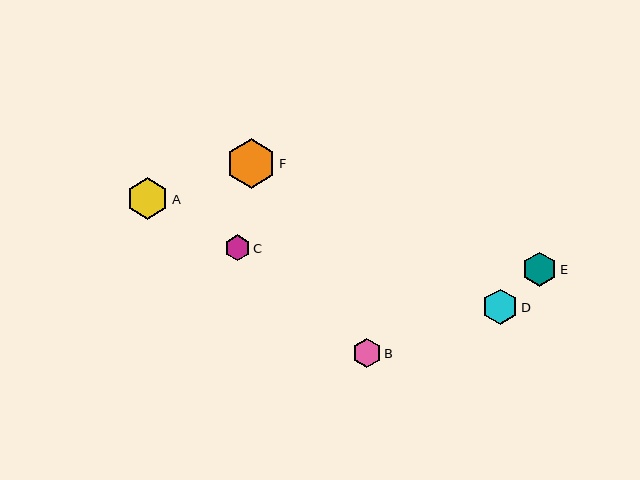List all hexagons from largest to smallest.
From largest to smallest: F, A, D, E, B, C.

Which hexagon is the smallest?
Hexagon C is the smallest with a size of approximately 26 pixels.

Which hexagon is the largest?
Hexagon F is the largest with a size of approximately 50 pixels.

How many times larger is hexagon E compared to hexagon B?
Hexagon E is approximately 1.2 times the size of hexagon B.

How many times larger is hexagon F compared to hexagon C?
Hexagon F is approximately 1.9 times the size of hexagon C.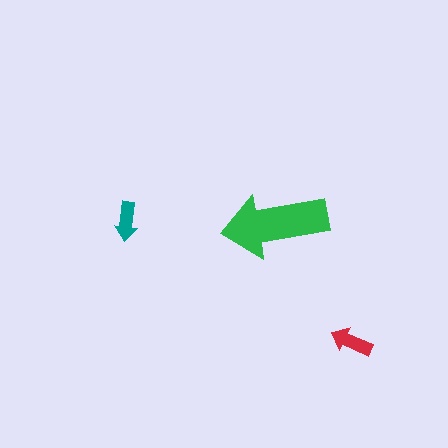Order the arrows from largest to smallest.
the green one, the red one, the teal one.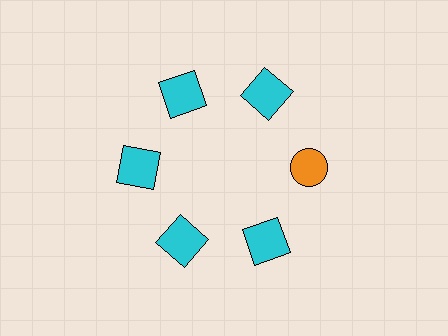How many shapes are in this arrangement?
There are 6 shapes arranged in a ring pattern.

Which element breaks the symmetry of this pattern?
The orange circle at roughly the 3 o'clock position breaks the symmetry. All other shapes are cyan squares.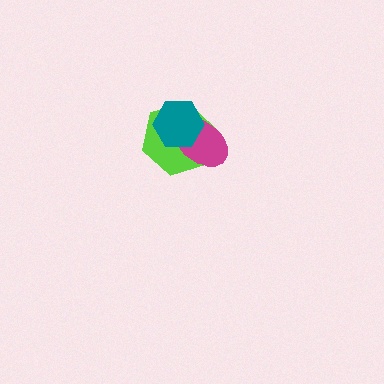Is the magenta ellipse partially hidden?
Yes, it is partially covered by another shape.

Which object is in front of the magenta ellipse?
The teal hexagon is in front of the magenta ellipse.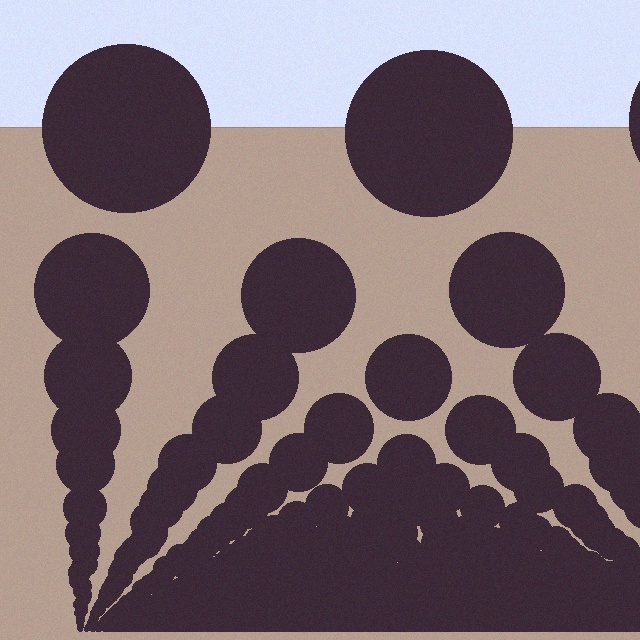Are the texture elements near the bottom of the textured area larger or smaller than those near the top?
Smaller. The gradient is inverted — elements near the bottom are smaller and denser.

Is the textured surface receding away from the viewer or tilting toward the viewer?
The surface appears to tilt toward the viewer. Texture elements get larger and sparser toward the top.